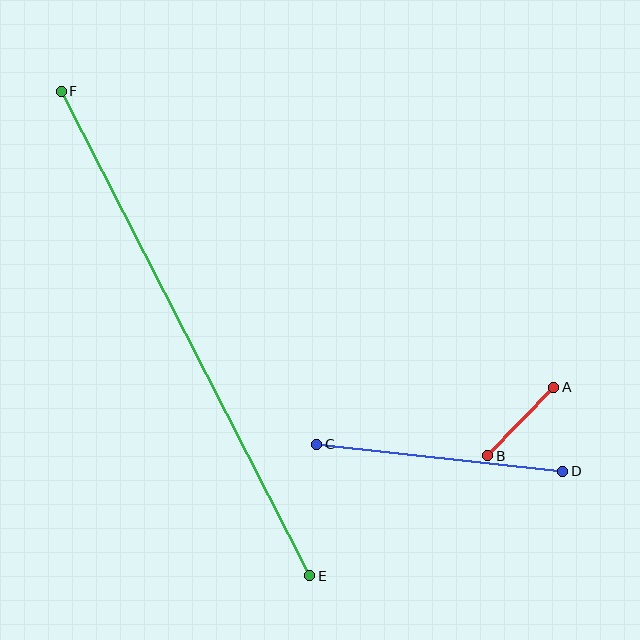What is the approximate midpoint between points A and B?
The midpoint is at approximately (521, 422) pixels.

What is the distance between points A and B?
The distance is approximately 95 pixels.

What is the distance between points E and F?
The distance is approximately 545 pixels.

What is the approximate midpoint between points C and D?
The midpoint is at approximately (440, 458) pixels.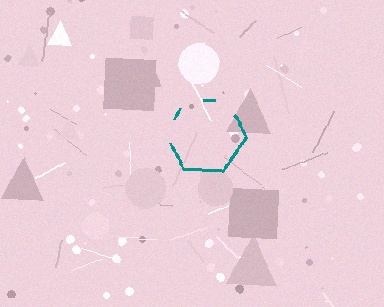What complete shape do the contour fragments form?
The contour fragments form a hexagon.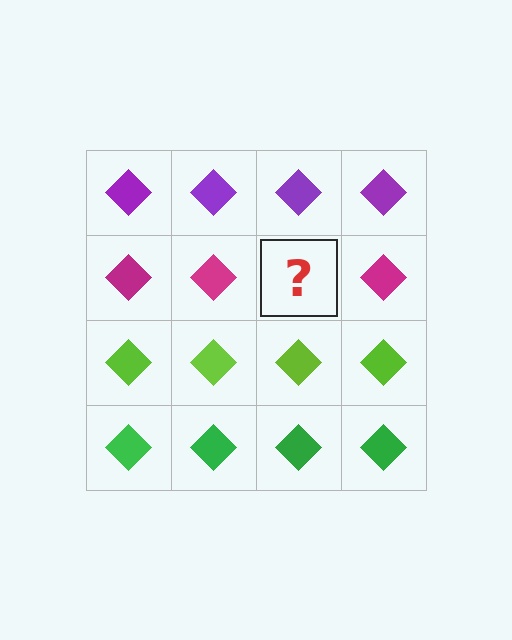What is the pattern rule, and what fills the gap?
The rule is that each row has a consistent color. The gap should be filled with a magenta diamond.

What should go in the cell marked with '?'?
The missing cell should contain a magenta diamond.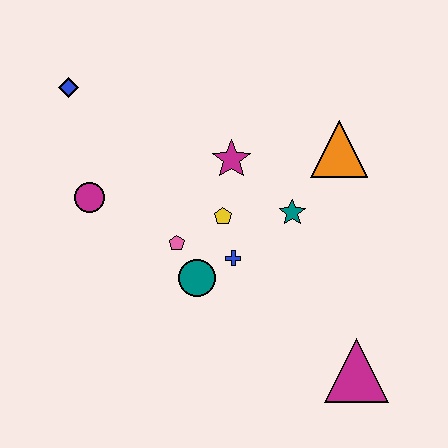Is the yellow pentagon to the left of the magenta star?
Yes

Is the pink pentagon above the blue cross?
Yes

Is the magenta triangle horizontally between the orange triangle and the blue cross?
No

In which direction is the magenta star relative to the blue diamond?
The magenta star is to the right of the blue diamond.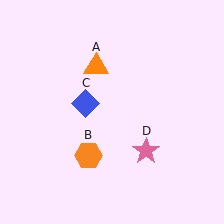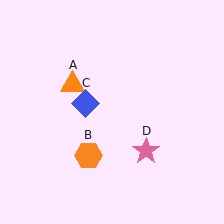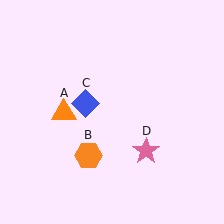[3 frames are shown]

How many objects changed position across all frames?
1 object changed position: orange triangle (object A).